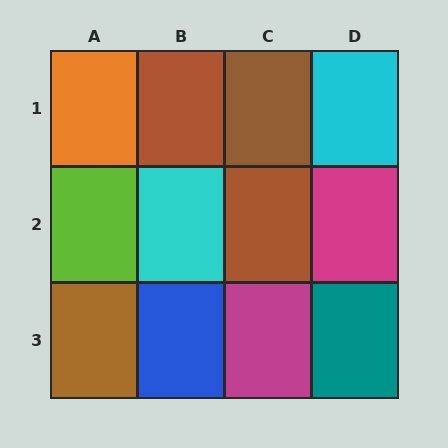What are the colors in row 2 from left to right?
Lime, cyan, brown, magenta.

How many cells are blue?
1 cell is blue.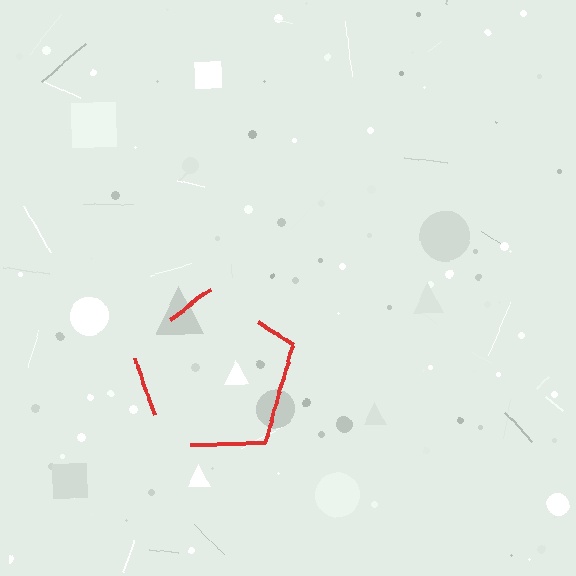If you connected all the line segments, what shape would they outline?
They would outline a pentagon.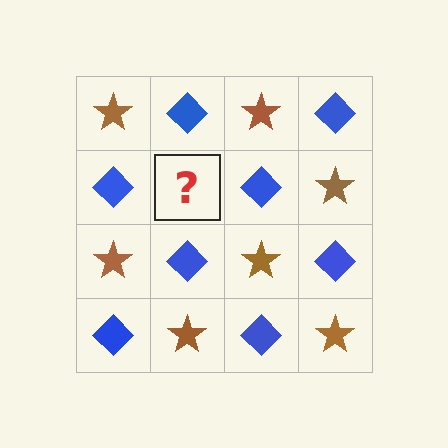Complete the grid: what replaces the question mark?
The question mark should be replaced with a brown star.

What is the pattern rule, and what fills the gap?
The rule is that it alternates brown star and blue diamond in a checkerboard pattern. The gap should be filled with a brown star.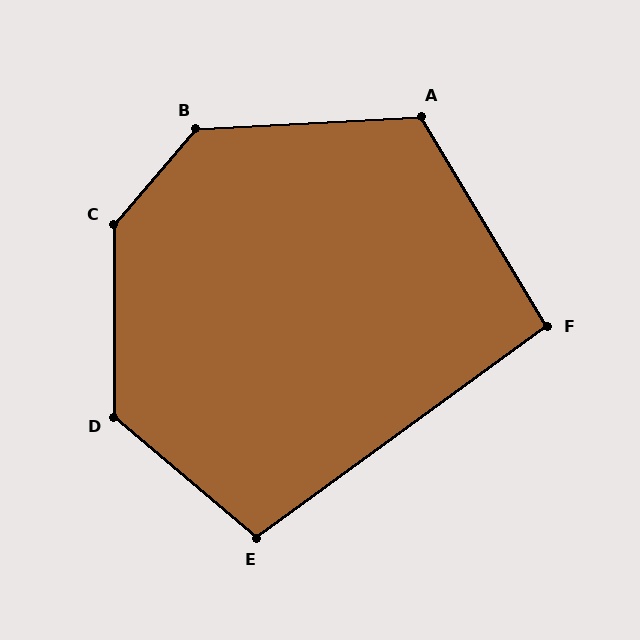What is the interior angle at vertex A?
Approximately 118 degrees (obtuse).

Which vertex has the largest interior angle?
C, at approximately 139 degrees.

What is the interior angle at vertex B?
Approximately 134 degrees (obtuse).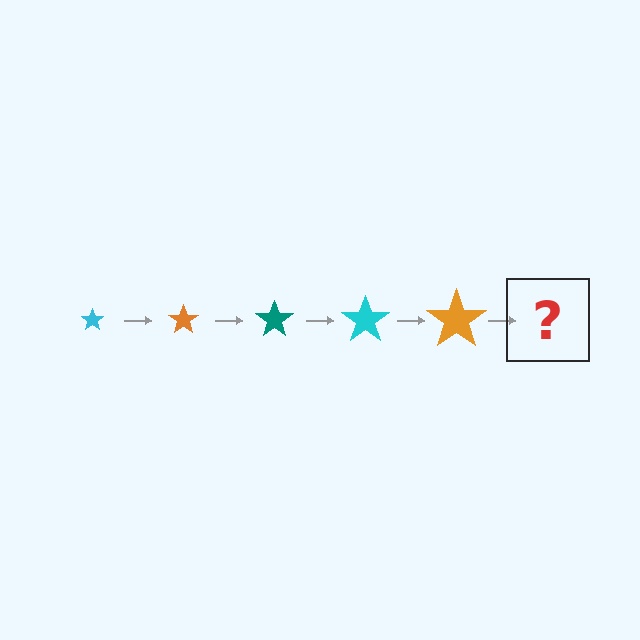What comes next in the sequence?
The next element should be a teal star, larger than the previous one.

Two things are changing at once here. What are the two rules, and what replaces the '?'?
The two rules are that the star grows larger each step and the color cycles through cyan, orange, and teal. The '?' should be a teal star, larger than the previous one.